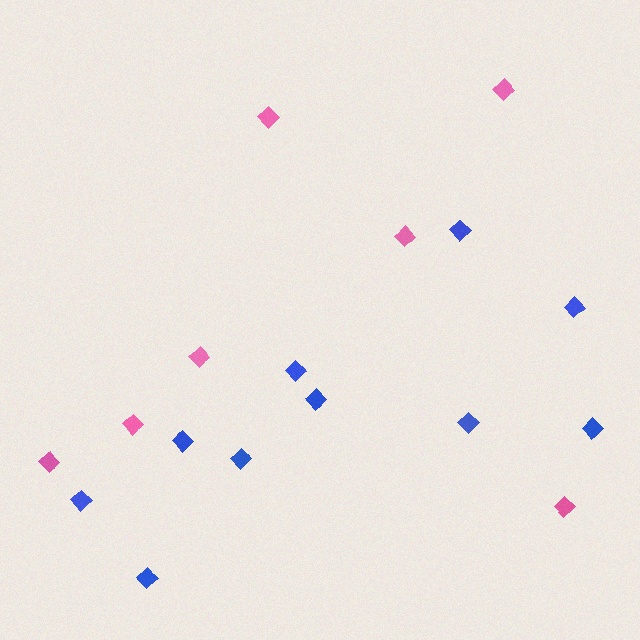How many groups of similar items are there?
There are 2 groups: one group of pink diamonds (7) and one group of blue diamonds (10).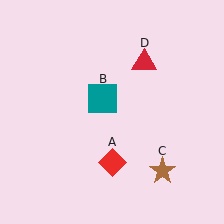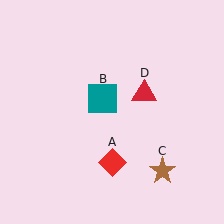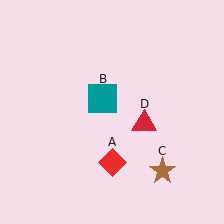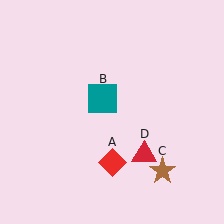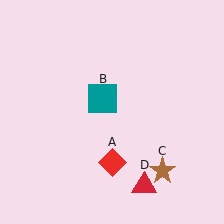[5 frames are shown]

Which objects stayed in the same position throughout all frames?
Red diamond (object A) and teal square (object B) and brown star (object C) remained stationary.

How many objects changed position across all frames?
1 object changed position: red triangle (object D).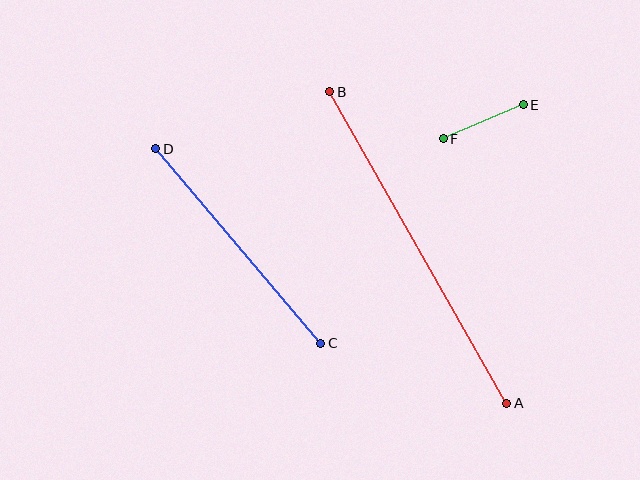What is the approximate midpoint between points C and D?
The midpoint is at approximately (238, 246) pixels.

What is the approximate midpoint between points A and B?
The midpoint is at approximately (418, 248) pixels.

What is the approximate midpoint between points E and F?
The midpoint is at approximately (483, 122) pixels.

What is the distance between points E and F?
The distance is approximately 87 pixels.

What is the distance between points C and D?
The distance is approximately 256 pixels.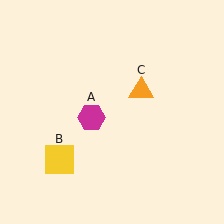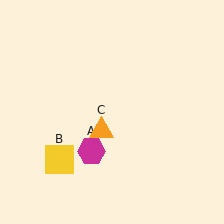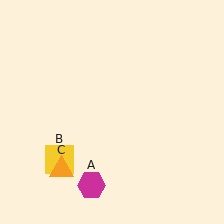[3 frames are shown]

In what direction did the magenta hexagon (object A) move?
The magenta hexagon (object A) moved down.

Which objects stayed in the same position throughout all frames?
Yellow square (object B) remained stationary.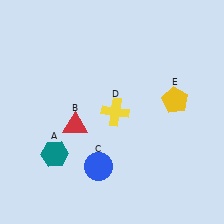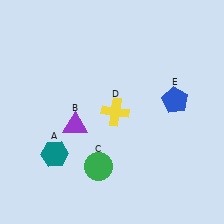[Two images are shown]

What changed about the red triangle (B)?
In Image 1, B is red. In Image 2, it changed to purple.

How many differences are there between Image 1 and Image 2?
There are 3 differences between the two images.